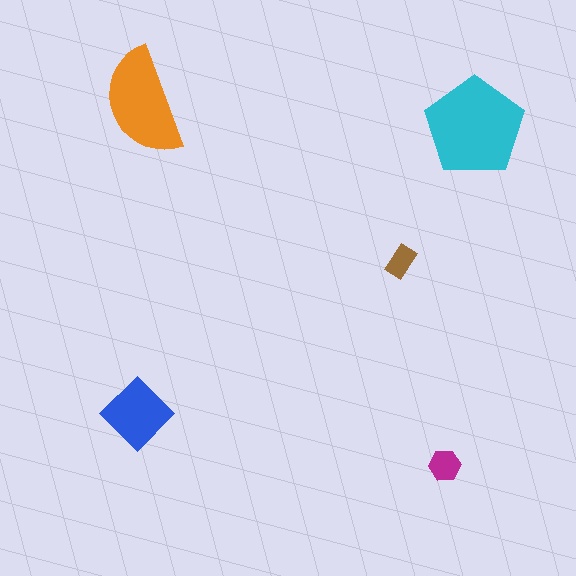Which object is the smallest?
The brown rectangle.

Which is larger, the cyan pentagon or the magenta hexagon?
The cyan pentagon.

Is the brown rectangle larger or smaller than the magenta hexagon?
Smaller.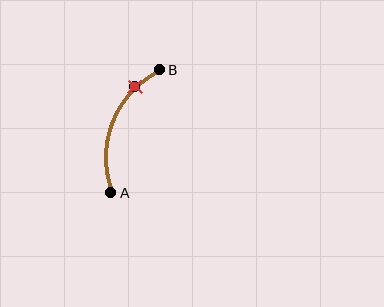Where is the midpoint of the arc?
The arc midpoint is the point on the curve farthest from the straight line joining A and B. It sits to the left of that line.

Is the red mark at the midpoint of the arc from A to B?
No. The red mark lies on the arc but is closer to endpoint B. The arc midpoint would be at the point on the curve equidistant along the arc from both A and B.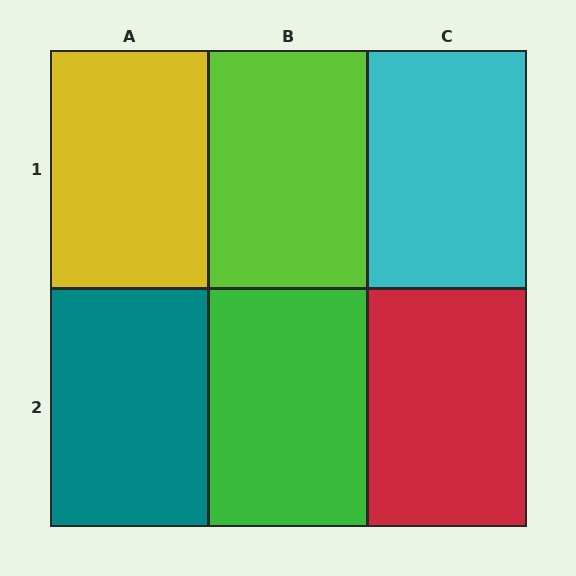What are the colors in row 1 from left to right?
Yellow, lime, cyan.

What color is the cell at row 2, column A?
Teal.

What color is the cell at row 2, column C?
Red.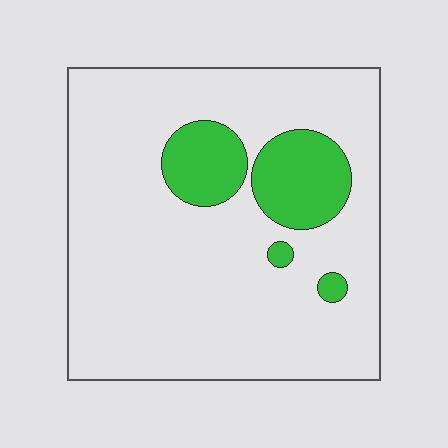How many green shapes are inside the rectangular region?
4.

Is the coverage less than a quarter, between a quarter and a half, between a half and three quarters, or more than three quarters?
Less than a quarter.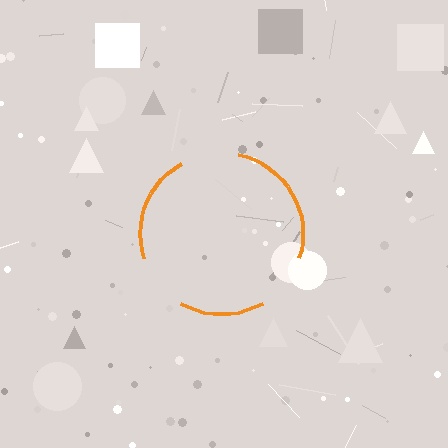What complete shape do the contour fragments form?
The contour fragments form a circle.